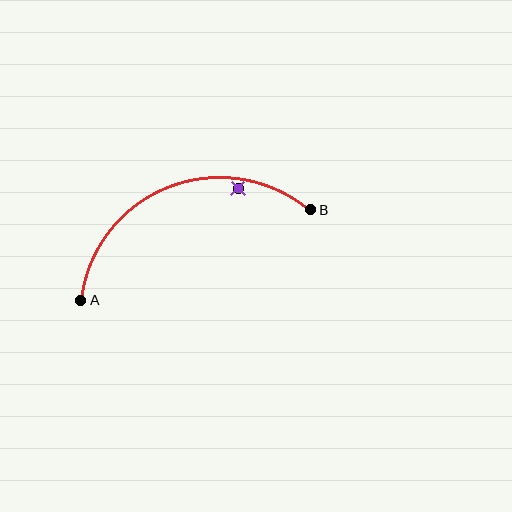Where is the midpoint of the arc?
The arc midpoint is the point on the curve farthest from the straight line joining A and B. It sits above that line.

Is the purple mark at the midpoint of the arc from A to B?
No — the purple mark does not lie on the arc at all. It sits slightly inside the curve.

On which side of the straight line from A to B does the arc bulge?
The arc bulges above the straight line connecting A and B.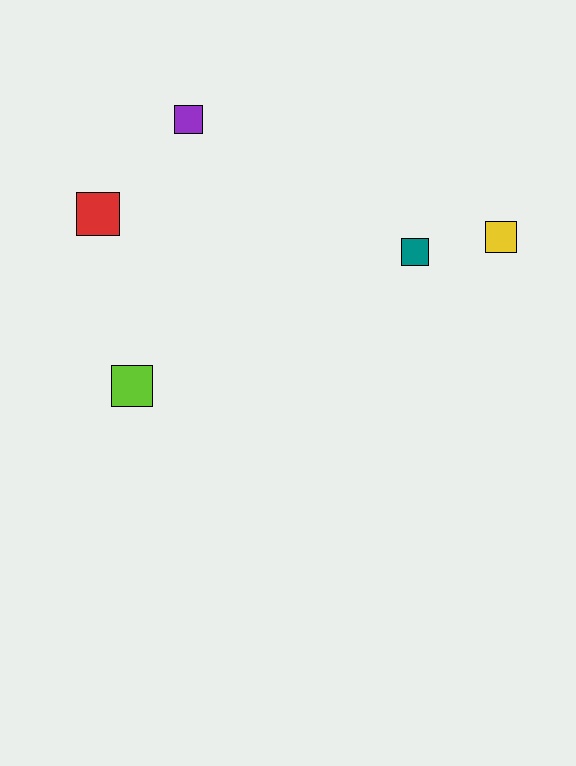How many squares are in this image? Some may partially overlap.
There are 5 squares.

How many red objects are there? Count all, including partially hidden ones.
There is 1 red object.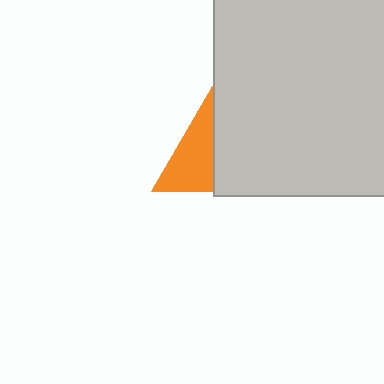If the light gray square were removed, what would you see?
You would see the complete orange triangle.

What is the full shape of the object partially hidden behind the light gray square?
The partially hidden object is an orange triangle.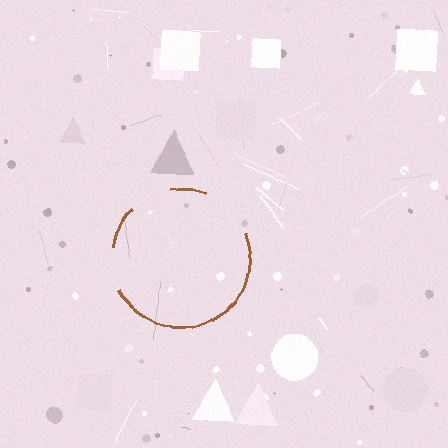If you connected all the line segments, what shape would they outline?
They would outline a circle.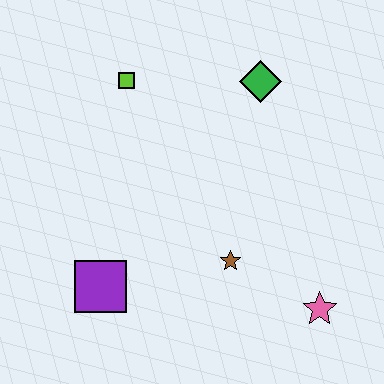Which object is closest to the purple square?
The brown star is closest to the purple square.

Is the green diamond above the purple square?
Yes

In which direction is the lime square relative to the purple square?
The lime square is above the purple square.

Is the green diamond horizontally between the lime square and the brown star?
No